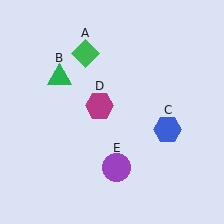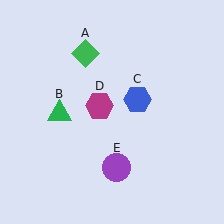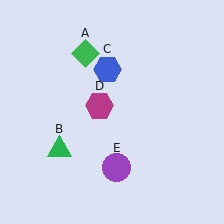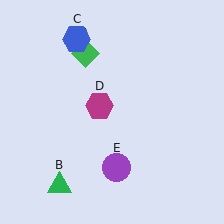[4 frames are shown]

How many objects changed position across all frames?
2 objects changed position: green triangle (object B), blue hexagon (object C).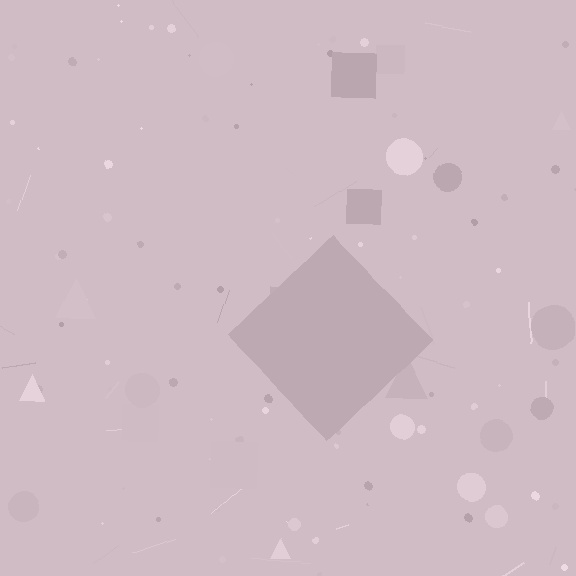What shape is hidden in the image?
A diamond is hidden in the image.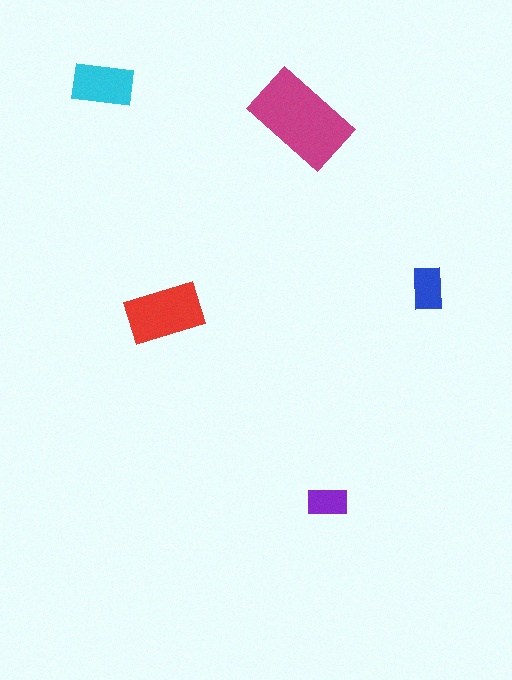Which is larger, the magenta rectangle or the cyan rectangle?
The magenta one.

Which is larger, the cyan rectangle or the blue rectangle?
The cyan one.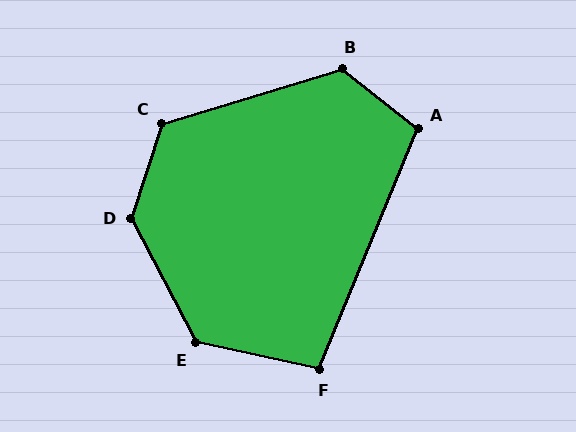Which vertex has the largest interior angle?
D, at approximately 135 degrees.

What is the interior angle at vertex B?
Approximately 125 degrees (obtuse).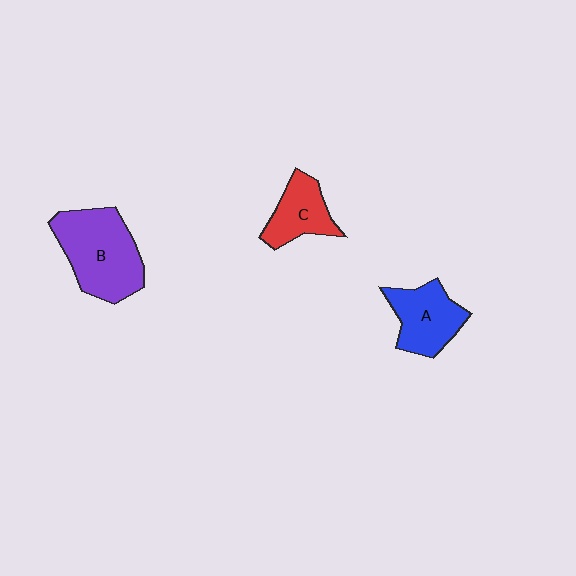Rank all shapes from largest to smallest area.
From largest to smallest: B (purple), A (blue), C (red).